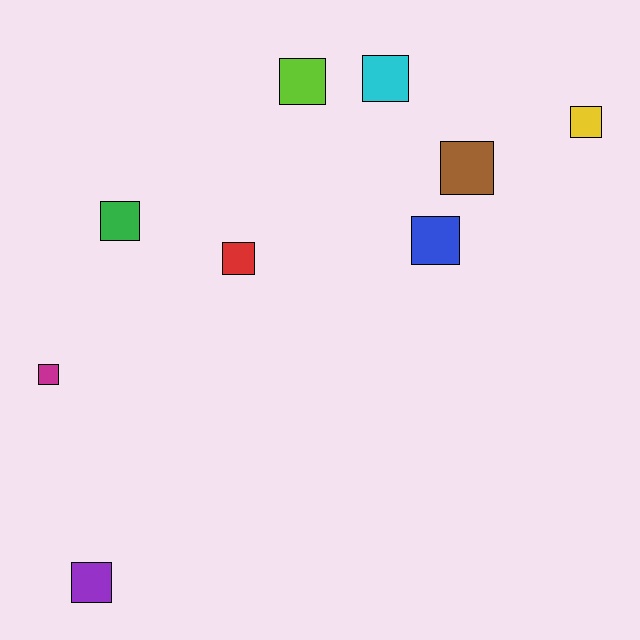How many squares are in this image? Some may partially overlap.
There are 9 squares.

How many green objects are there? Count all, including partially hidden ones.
There is 1 green object.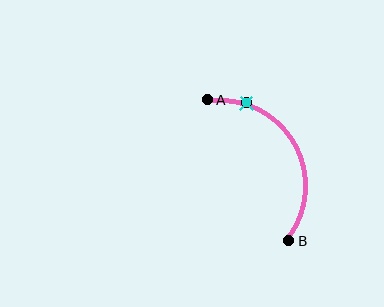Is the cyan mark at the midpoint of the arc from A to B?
No. The cyan mark lies on the arc but is closer to endpoint A. The arc midpoint would be at the point on the curve equidistant along the arc from both A and B.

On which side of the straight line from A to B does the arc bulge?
The arc bulges to the right of the straight line connecting A and B.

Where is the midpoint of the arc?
The arc midpoint is the point on the curve farthest from the straight line joining A and B. It sits to the right of that line.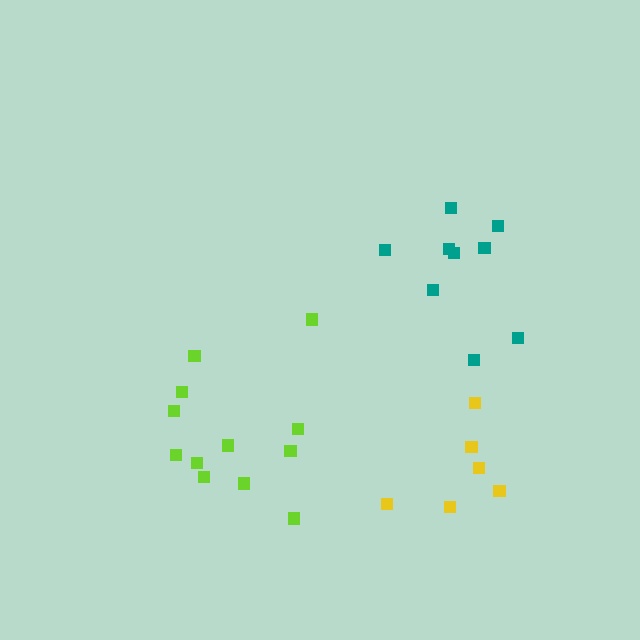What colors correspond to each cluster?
The clusters are colored: teal, lime, yellow.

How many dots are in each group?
Group 1: 9 dots, Group 2: 12 dots, Group 3: 6 dots (27 total).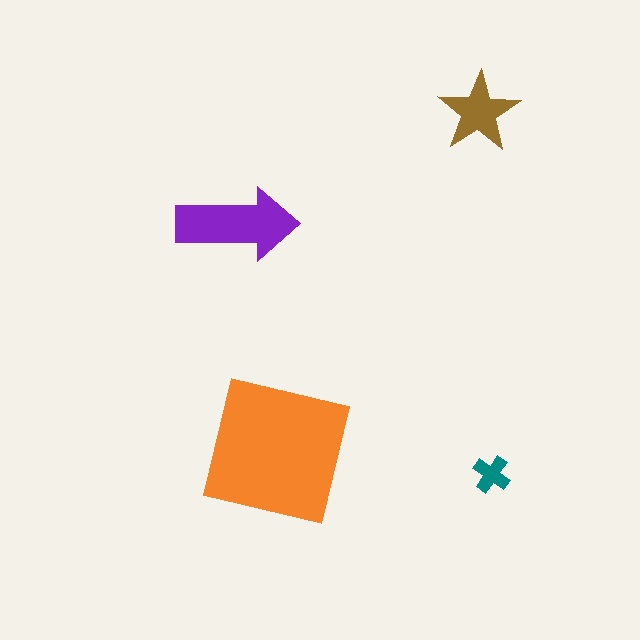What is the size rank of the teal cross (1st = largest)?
4th.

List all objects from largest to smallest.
The orange square, the purple arrow, the brown star, the teal cross.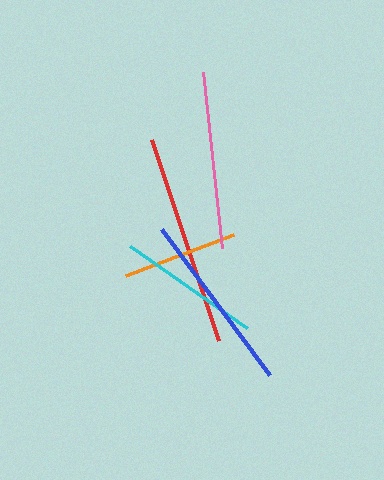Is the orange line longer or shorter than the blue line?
The blue line is longer than the orange line.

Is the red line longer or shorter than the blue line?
The red line is longer than the blue line.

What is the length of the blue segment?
The blue segment is approximately 182 pixels long.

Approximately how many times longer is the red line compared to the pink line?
The red line is approximately 1.2 times the length of the pink line.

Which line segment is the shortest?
The orange line is the shortest at approximately 116 pixels.